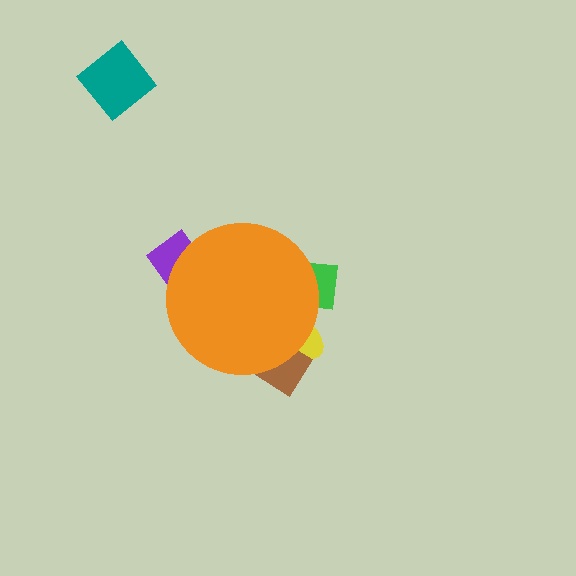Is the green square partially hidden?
Yes, the green square is partially hidden behind the orange circle.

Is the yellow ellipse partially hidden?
Yes, the yellow ellipse is partially hidden behind the orange circle.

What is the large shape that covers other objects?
An orange circle.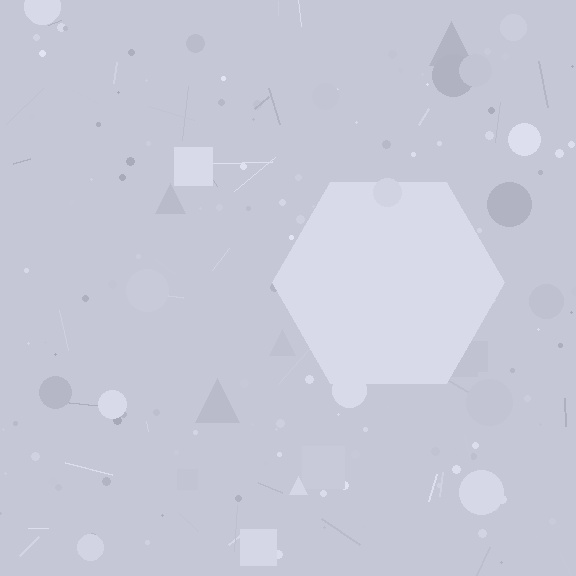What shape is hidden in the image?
A hexagon is hidden in the image.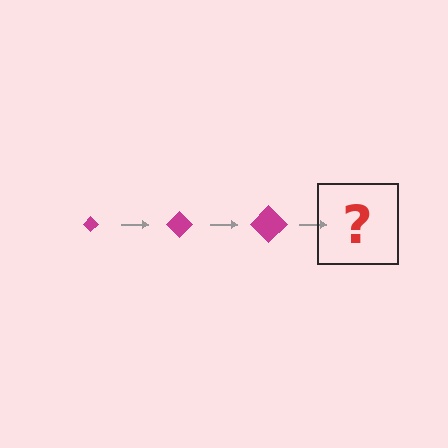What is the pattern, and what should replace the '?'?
The pattern is that the diamond gets progressively larger each step. The '?' should be a magenta diamond, larger than the previous one.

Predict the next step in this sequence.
The next step is a magenta diamond, larger than the previous one.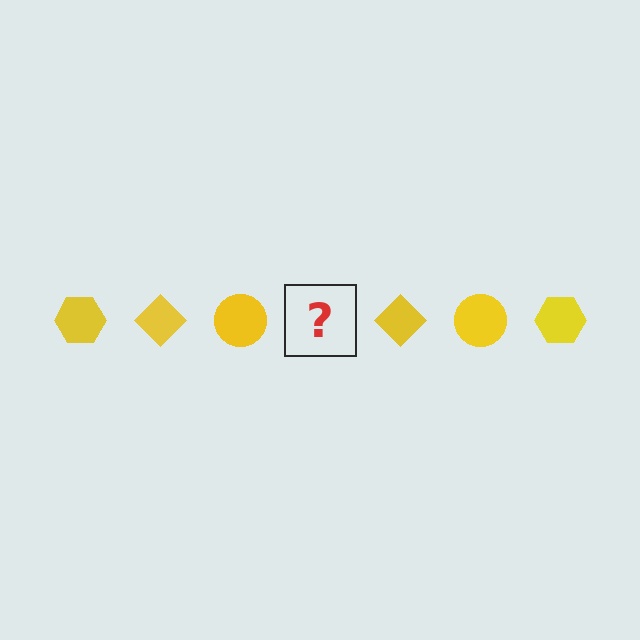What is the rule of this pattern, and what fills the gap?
The rule is that the pattern cycles through hexagon, diamond, circle shapes in yellow. The gap should be filled with a yellow hexagon.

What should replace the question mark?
The question mark should be replaced with a yellow hexagon.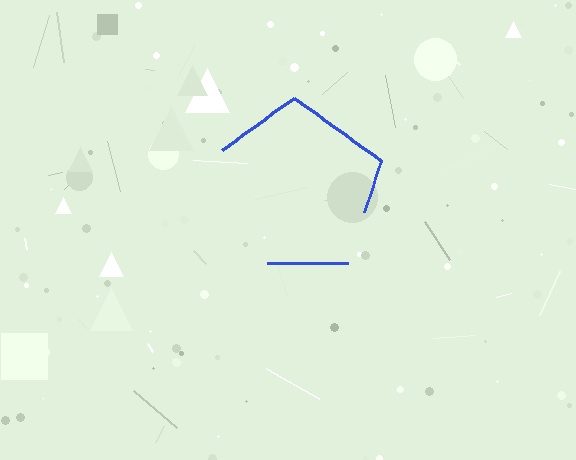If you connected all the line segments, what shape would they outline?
They would outline a pentagon.